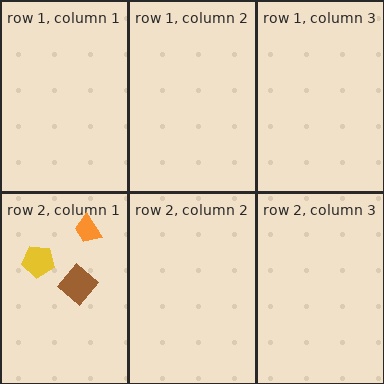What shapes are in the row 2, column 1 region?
The orange trapezoid, the yellow pentagon, the brown diamond.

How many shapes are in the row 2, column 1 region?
3.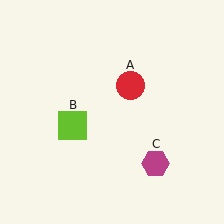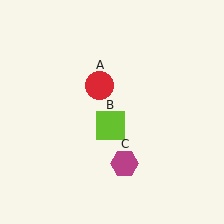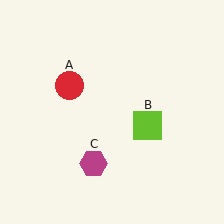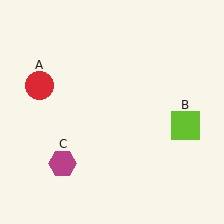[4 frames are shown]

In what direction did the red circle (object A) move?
The red circle (object A) moved left.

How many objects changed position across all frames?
3 objects changed position: red circle (object A), lime square (object B), magenta hexagon (object C).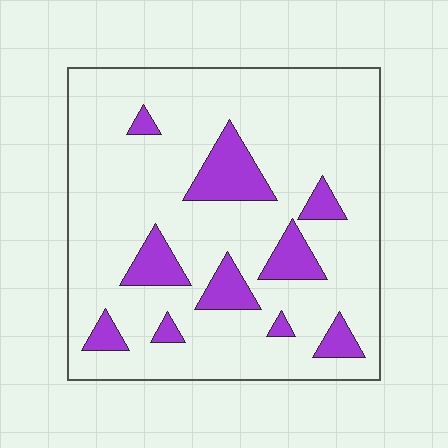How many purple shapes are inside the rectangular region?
10.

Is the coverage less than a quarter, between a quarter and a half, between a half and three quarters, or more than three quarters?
Less than a quarter.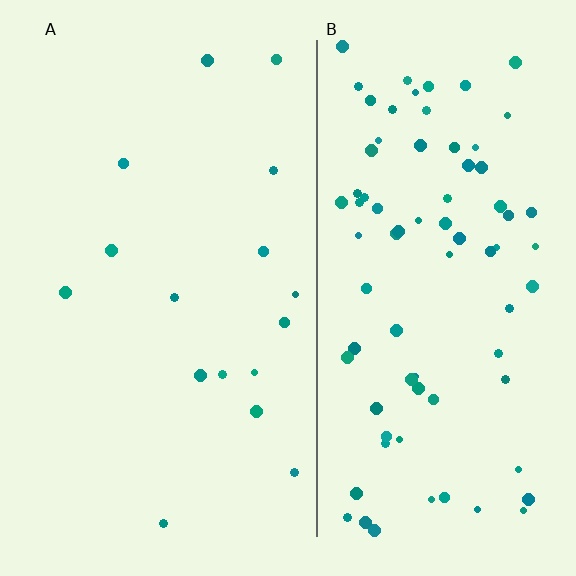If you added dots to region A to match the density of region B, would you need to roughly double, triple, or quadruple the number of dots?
Approximately quadruple.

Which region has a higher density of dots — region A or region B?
B (the right).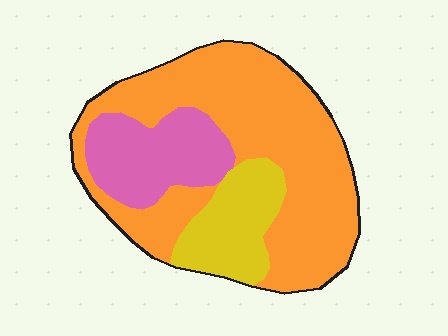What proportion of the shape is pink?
Pink takes up about one fifth (1/5) of the shape.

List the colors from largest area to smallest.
From largest to smallest: orange, pink, yellow.